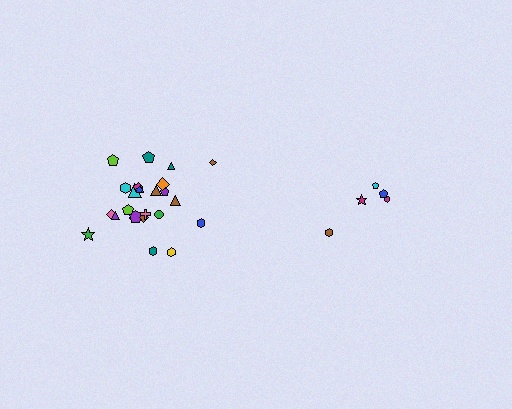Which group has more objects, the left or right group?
The left group.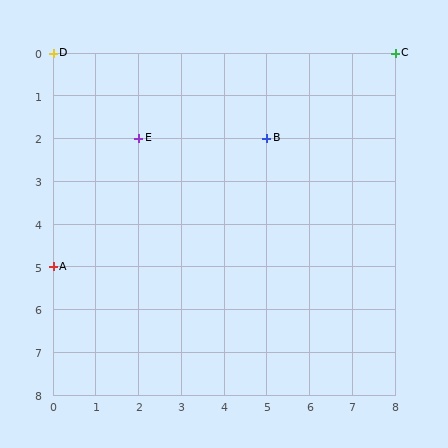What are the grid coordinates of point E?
Point E is at grid coordinates (2, 2).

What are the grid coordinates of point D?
Point D is at grid coordinates (0, 0).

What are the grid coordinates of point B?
Point B is at grid coordinates (5, 2).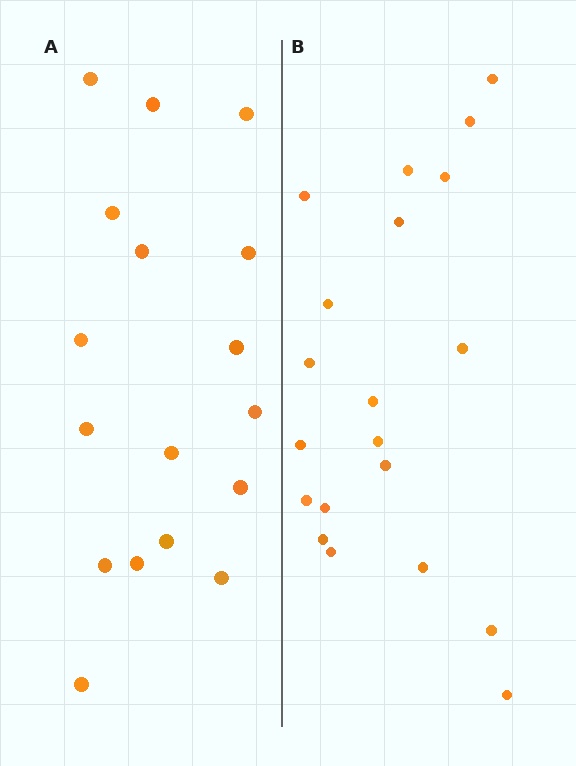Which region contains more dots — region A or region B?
Region B (the right region) has more dots.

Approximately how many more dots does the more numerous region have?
Region B has just a few more — roughly 2 or 3 more dots than region A.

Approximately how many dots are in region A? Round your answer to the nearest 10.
About 20 dots. (The exact count is 17, which rounds to 20.)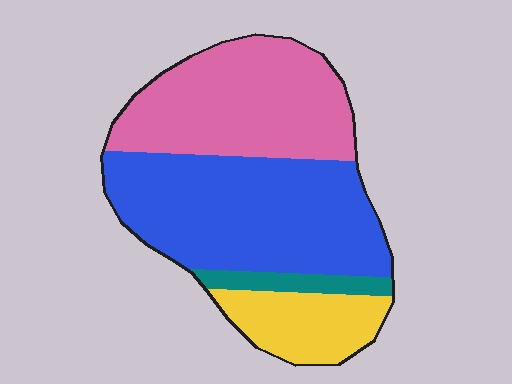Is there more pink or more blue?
Blue.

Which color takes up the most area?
Blue, at roughly 45%.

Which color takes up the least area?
Teal, at roughly 5%.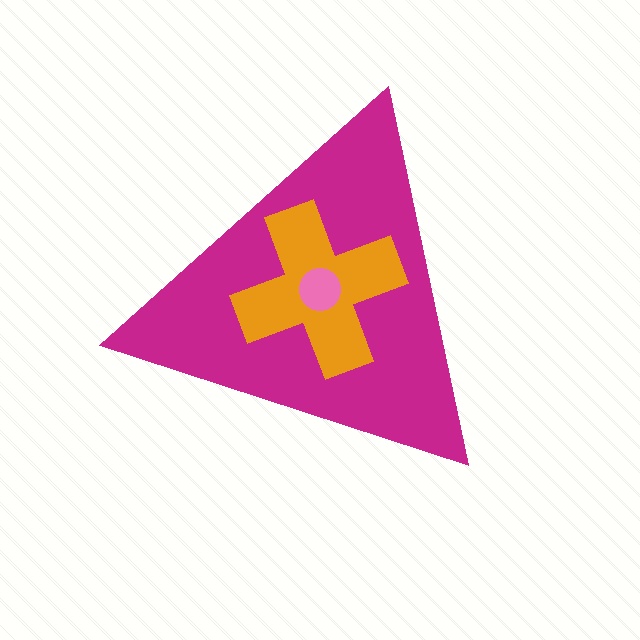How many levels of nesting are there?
3.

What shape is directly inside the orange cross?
The pink circle.